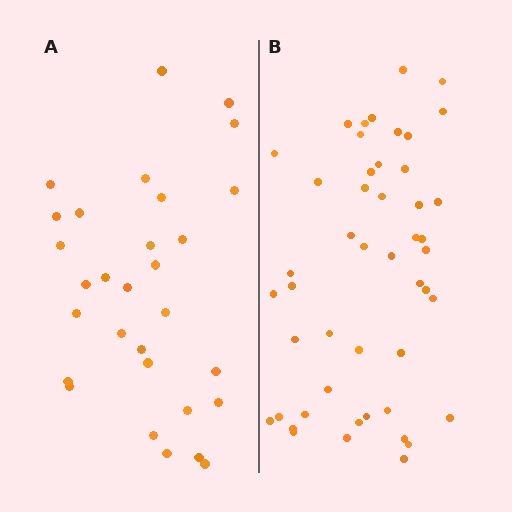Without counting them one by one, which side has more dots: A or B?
Region B (the right region) has more dots.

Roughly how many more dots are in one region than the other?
Region B has approximately 20 more dots than region A.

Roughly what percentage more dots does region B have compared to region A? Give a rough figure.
About 60% more.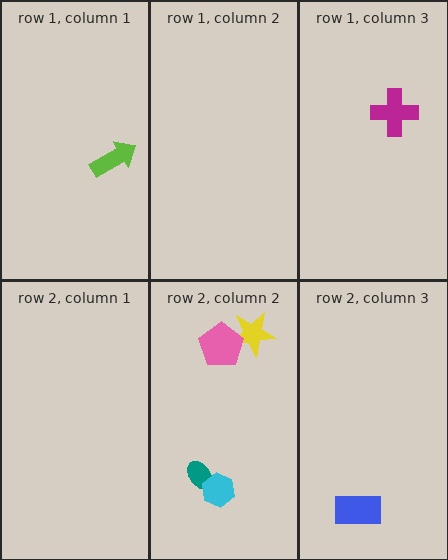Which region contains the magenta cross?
The row 1, column 3 region.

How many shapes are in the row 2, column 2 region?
4.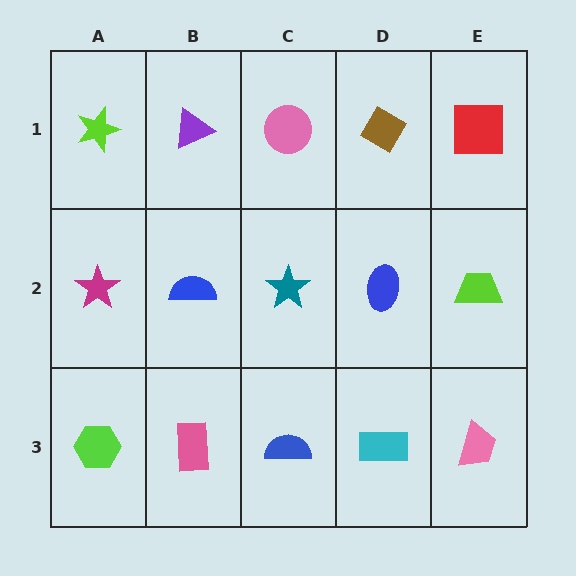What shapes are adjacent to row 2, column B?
A purple triangle (row 1, column B), a pink rectangle (row 3, column B), a magenta star (row 2, column A), a teal star (row 2, column C).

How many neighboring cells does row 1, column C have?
3.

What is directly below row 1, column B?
A blue semicircle.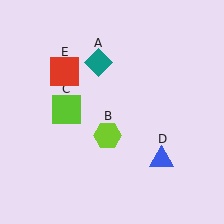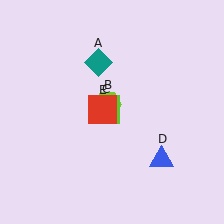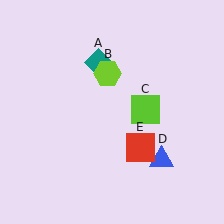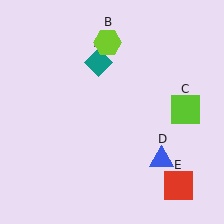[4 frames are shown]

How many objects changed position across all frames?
3 objects changed position: lime hexagon (object B), lime square (object C), red square (object E).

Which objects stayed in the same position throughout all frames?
Teal diamond (object A) and blue triangle (object D) remained stationary.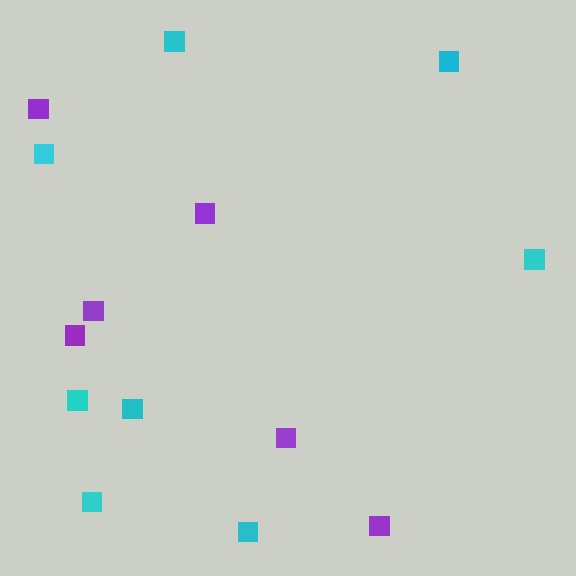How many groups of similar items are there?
There are 2 groups: one group of cyan squares (8) and one group of purple squares (6).